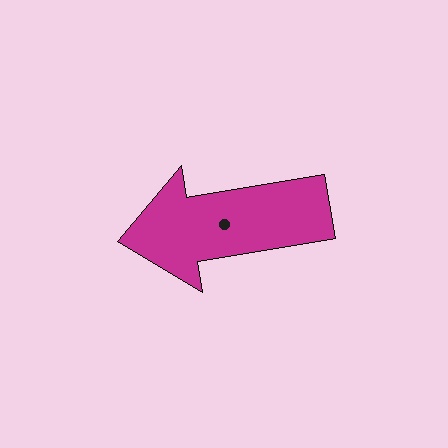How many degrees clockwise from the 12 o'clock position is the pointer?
Approximately 261 degrees.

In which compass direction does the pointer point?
West.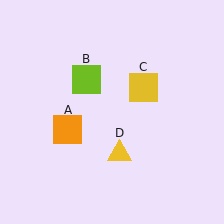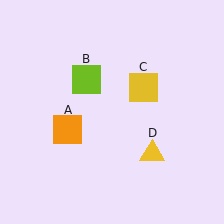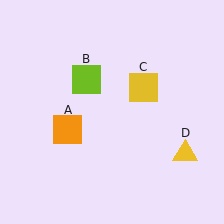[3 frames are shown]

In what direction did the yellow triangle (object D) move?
The yellow triangle (object D) moved right.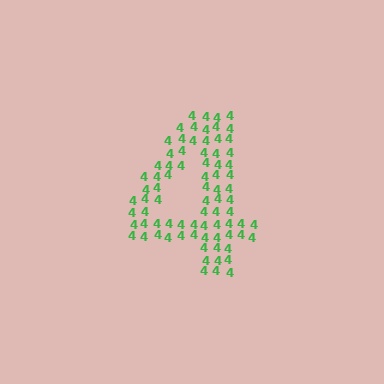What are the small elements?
The small elements are digit 4's.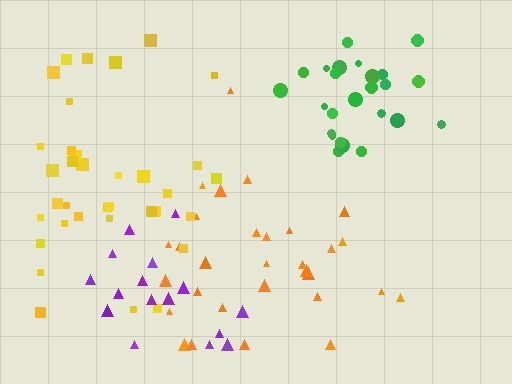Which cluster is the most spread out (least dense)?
Orange.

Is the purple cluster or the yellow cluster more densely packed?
Yellow.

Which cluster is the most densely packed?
Green.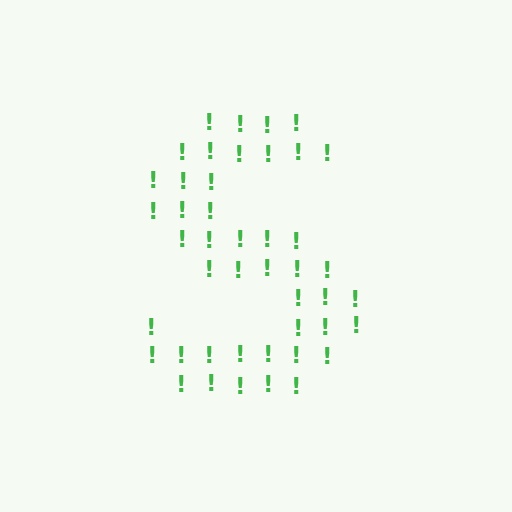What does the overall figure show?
The overall figure shows the letter S.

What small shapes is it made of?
It is made of small exclamation marks.